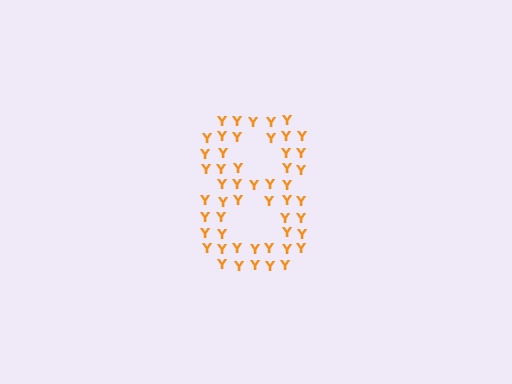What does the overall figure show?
The overall figure shows the digit 8.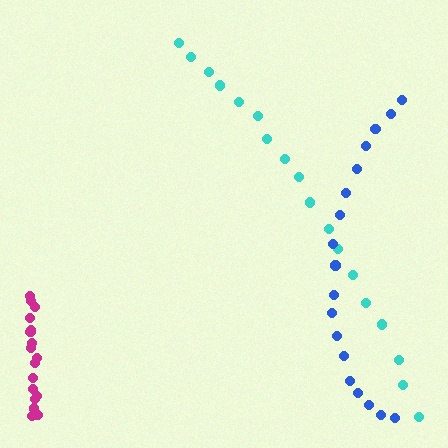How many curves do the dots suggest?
There are 3 distinct paths.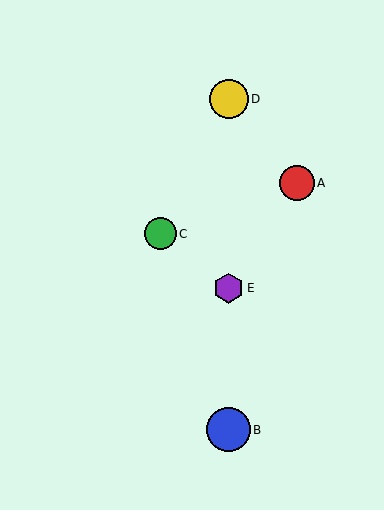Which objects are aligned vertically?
Objects B, D, E are aligned vertically.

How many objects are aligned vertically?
3 objects (B, D, E) are aligned vertically.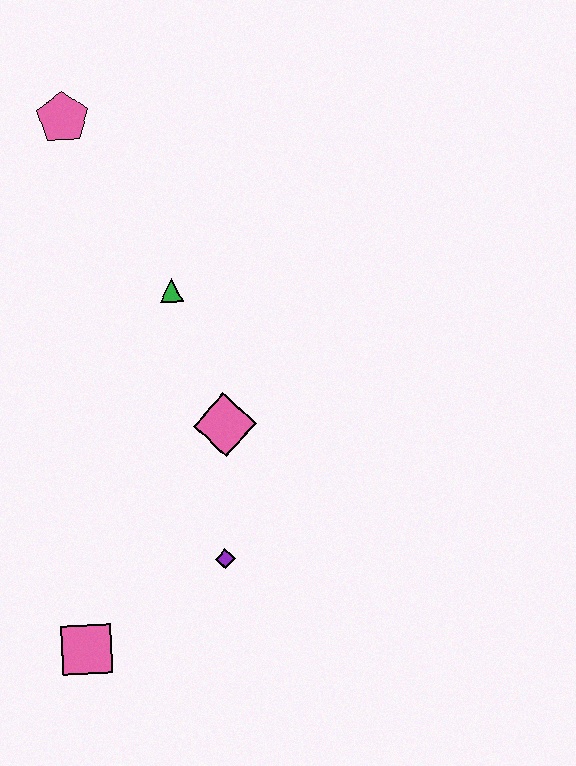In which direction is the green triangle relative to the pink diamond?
The green triangle is above the pink diamond.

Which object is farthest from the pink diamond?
The pink pentagon is farthest from the pink diamond.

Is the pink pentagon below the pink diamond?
No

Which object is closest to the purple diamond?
The pink diamond is closest to the purple diamond.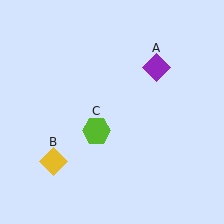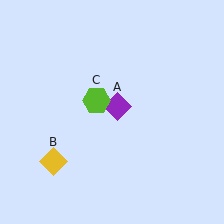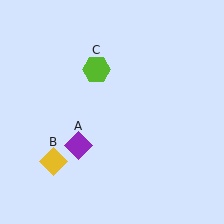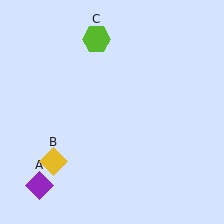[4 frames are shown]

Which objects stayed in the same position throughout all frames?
Yellow diamond (object B) remained stationary.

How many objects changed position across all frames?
2 objects changed position: purple diamond (object A), lime hexagon (object C).